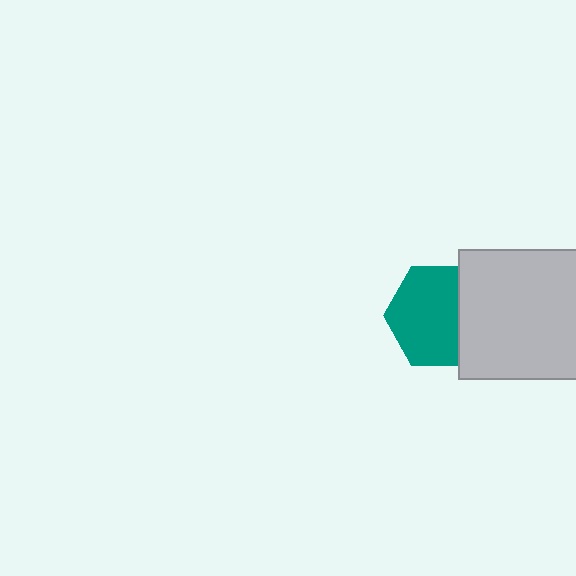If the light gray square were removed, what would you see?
You would see the complete teal hexagon.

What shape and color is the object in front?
The object in front is a light gray square.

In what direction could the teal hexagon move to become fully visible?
The teal hexagon could move left. That would shift it out from behind the light gray square entirely.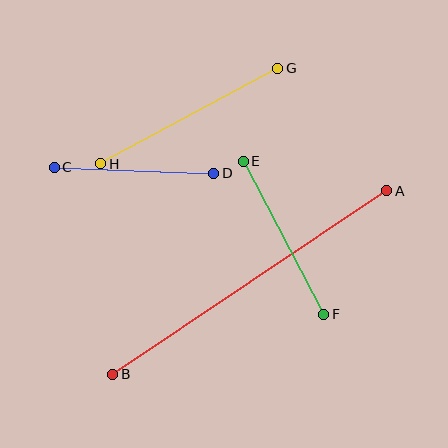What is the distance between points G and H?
The distance is approximately 202 pixels.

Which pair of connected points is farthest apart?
Points A and B are farthest apart.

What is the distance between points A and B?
The distance is approximately 330 pixels.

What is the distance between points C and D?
The distance is approximately 159 pixels.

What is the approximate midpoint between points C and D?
The midpoint is at approximately (134, 170) pixels.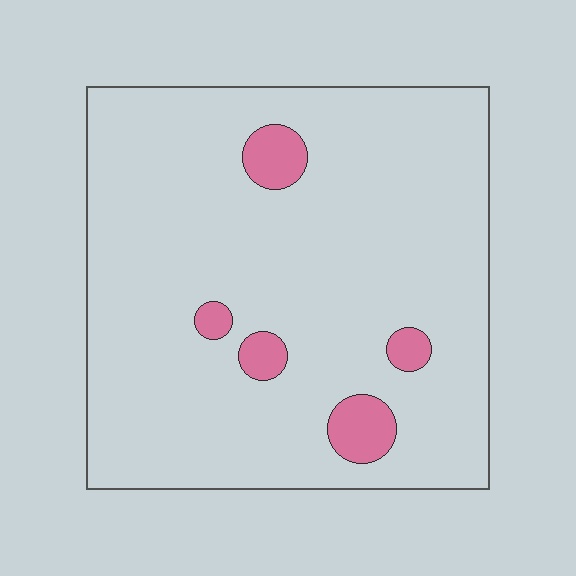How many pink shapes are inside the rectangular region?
5.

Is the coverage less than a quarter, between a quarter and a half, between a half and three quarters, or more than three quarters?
Less than a quarter.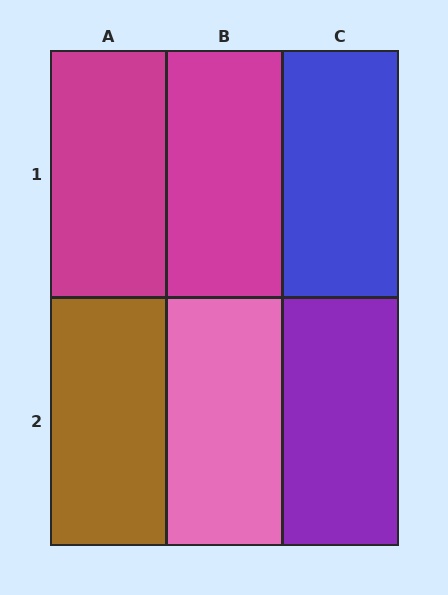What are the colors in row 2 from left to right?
Brown, pink, purple.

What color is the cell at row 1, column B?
Magenta.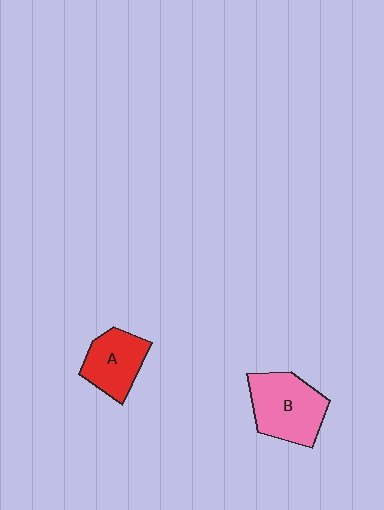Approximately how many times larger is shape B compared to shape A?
Approximately 1.4 times.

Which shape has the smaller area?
Shape A (red).